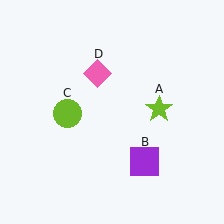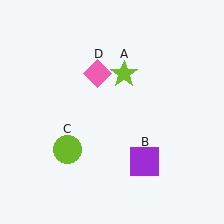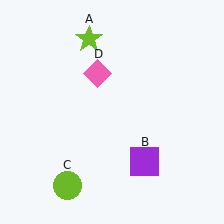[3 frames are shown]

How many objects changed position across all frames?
2 objects changed position: lime star (object A), lime circle (object C).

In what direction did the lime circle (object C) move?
The lime circle (object C) moved down.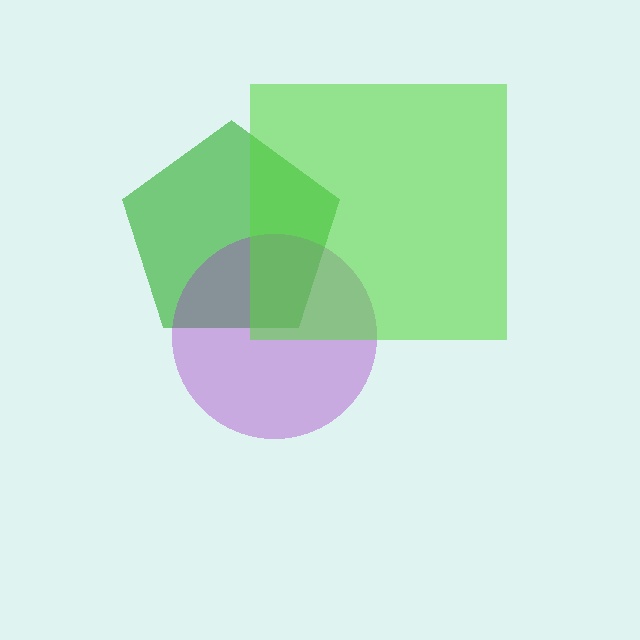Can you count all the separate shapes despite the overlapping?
Yes, there are 3 separate shapes.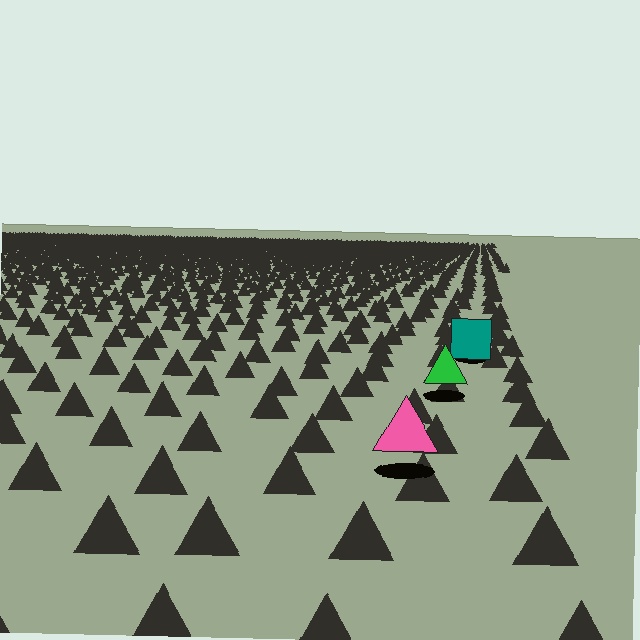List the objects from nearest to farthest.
From nearest to farthest: the pink triangle, the green triangle, the teal square.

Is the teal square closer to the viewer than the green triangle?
No. The green triangle is closer — you can tell from the texture gradient: the ground texture is coarser near it.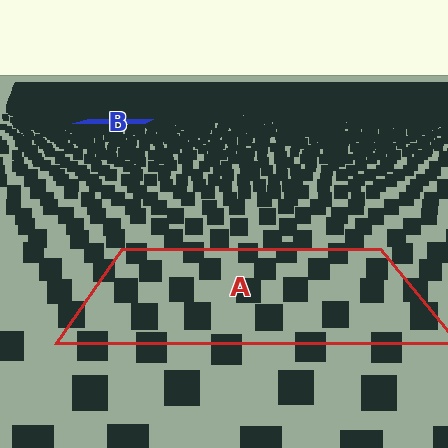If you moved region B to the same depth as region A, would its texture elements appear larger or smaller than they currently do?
They would appear larger. At a closer depth, the same texture elements are projected at a bigger on-screen size.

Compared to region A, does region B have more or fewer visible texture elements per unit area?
Region B has more texture elements per unit area — they are packed more densely because it is farther away.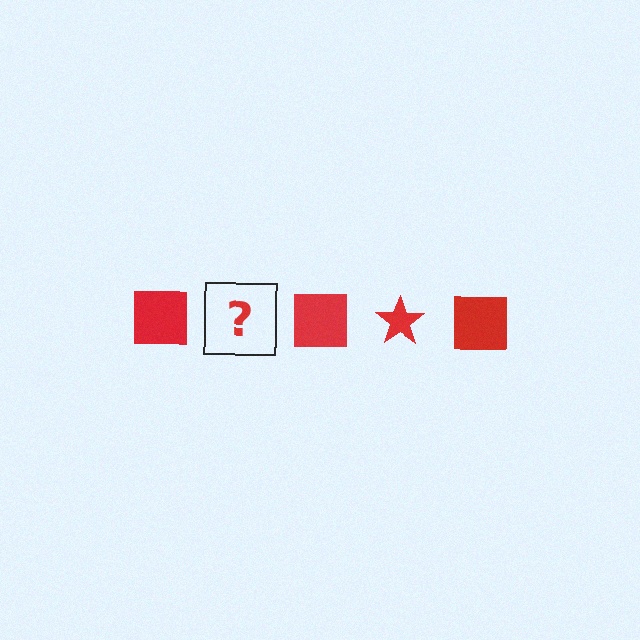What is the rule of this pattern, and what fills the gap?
The rule is that the pattern cycles through square, star shapes in red. The gap should be filled with a red star.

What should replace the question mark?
The question mark should be replaced with a red star.